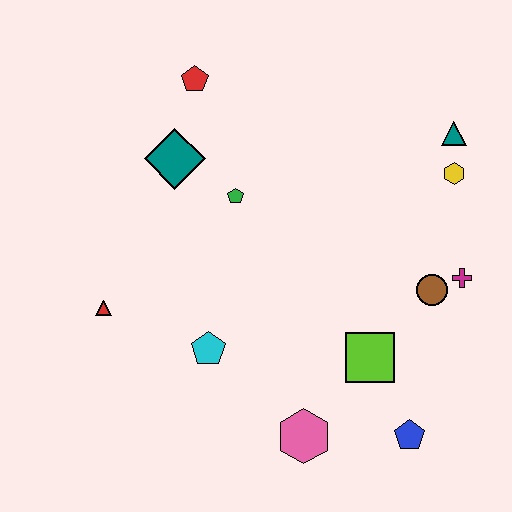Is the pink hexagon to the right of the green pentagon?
Yes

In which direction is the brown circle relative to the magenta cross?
The brown circle is to the left of the magenta cross.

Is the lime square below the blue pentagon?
No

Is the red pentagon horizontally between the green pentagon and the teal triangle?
No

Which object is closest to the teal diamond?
The green pentagon is closest to the teal diamond.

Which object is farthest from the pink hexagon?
The red pentagon is farthest from the pink hexagon.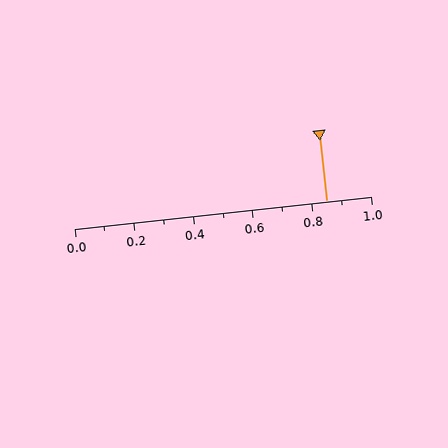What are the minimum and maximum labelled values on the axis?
The axis runs from 0.0 to 1.0.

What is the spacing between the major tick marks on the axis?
The major ticks are spaced 0.2 apart.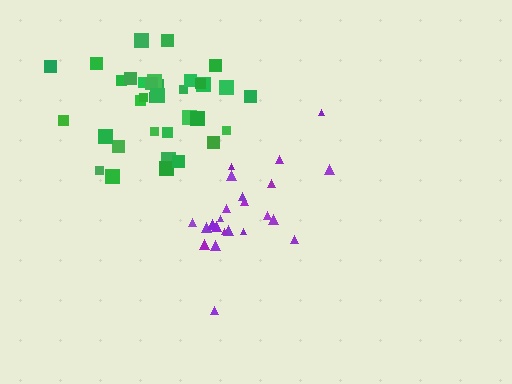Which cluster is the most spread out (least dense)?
Purple.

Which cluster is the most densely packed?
Green.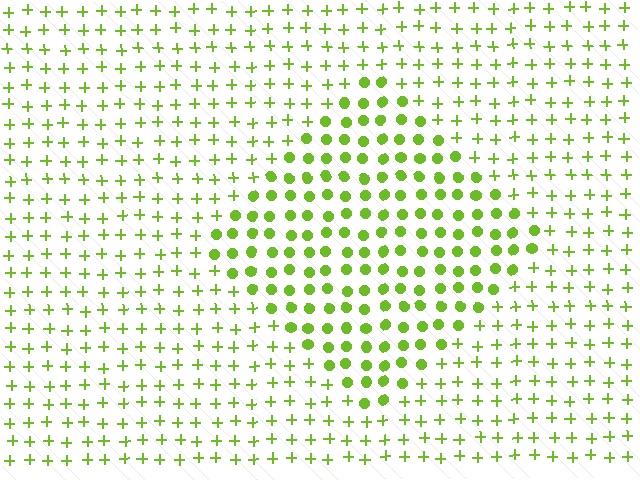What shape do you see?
I see a diamond.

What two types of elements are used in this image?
The image uses circles inside the diamond region and plus signs outside it.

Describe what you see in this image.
The image is filled with small lime elements arranged in a uniform grid. A diamond-shaped region contains circles, while the surrounding area contains plus signs. The boundary is defined purely by the change in element shape.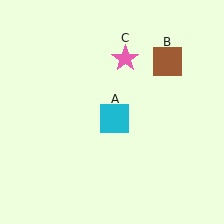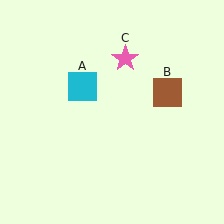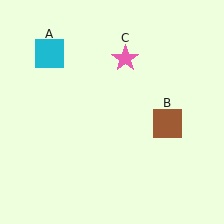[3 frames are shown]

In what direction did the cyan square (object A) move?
The cyan square (object A) moved up and to the left.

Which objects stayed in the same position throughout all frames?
Pink star (object C) remained stationary.